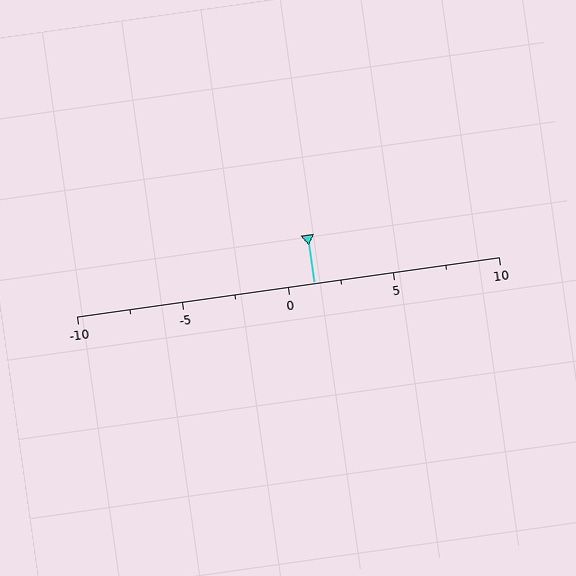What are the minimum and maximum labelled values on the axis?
The axis runs from -10 to 10.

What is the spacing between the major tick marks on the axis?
The major ticks are spaced 5 apart.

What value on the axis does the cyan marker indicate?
The marker indicates approximately 1.2.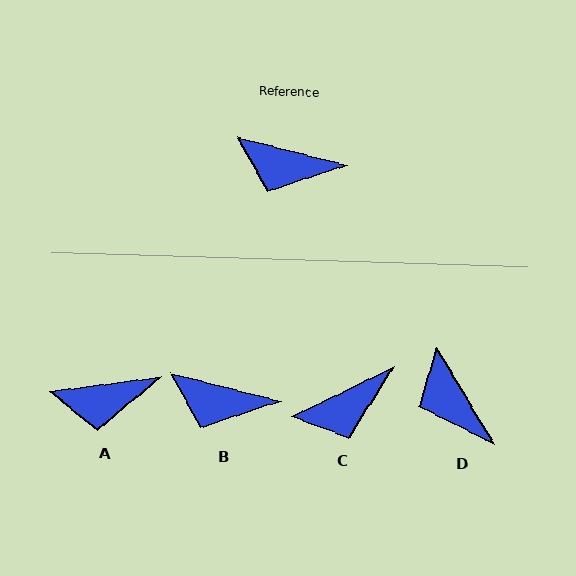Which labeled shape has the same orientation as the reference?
B.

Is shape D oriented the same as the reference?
No, it is off by about 45 degrees.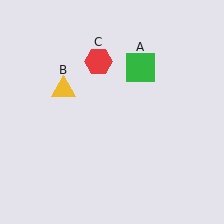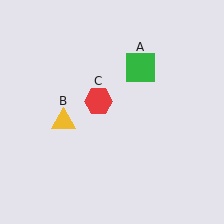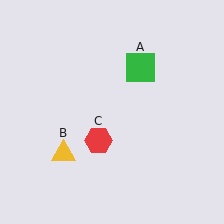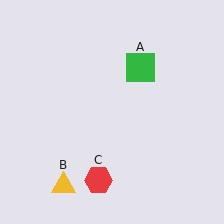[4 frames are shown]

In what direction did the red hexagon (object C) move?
The red hexagon (object C) moved down.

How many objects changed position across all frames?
2 objects changed position: yellow triangle (object B), red hexagon (object C).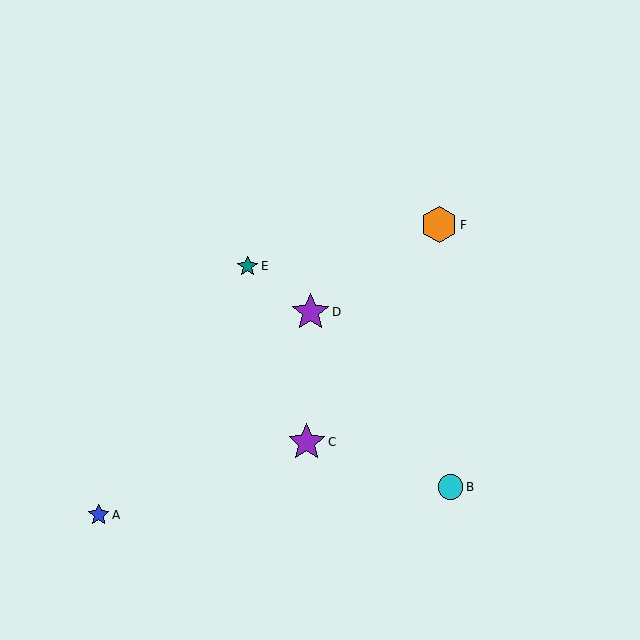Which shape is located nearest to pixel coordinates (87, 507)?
The blue star (labeled A) at (99, 515) is nearest to that location.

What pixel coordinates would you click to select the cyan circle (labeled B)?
Click at (451, 487) to select the cyan circle B.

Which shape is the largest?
The purple star (labeled D) is the largest.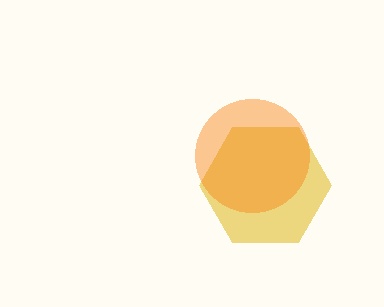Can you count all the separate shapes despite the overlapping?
Yes, there are 2 separate shapes.